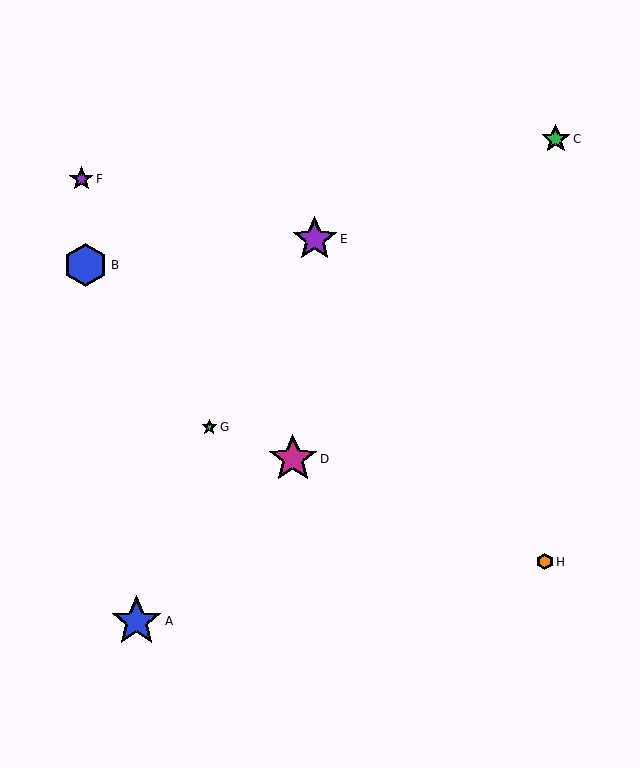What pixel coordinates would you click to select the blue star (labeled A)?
Click at (136, 621) to select the blue star A.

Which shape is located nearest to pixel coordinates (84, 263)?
The blue hexagon (labeled B) at (86, 265) is nearest to that location.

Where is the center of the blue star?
The center of the blue star is at (136, 621).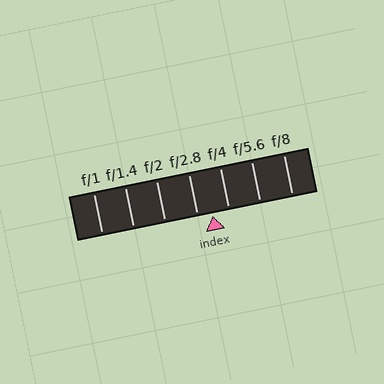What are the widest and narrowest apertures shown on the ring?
The widest aperture shown is f/1 and the narrowest is f/8.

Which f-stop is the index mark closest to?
The index mark is closest to f/2.8.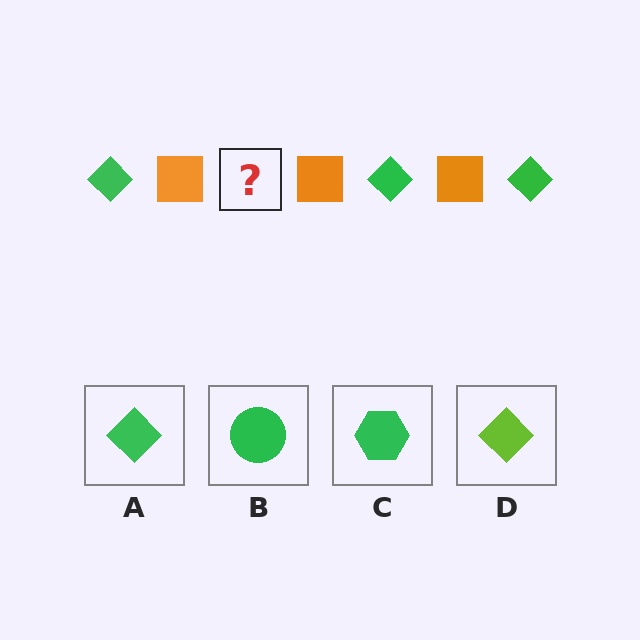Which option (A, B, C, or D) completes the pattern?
A.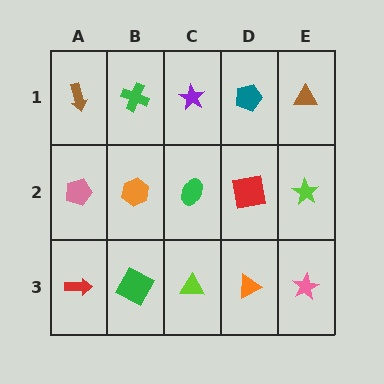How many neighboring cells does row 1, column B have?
3.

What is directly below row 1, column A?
A pink pentagon.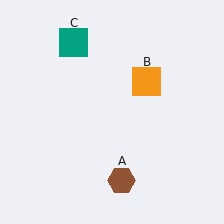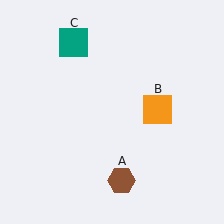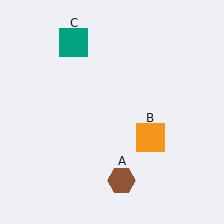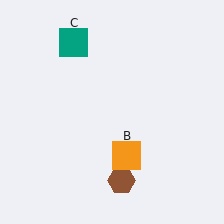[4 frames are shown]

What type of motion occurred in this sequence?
The orange square (object B) rotated clockwise around the center of the scene.